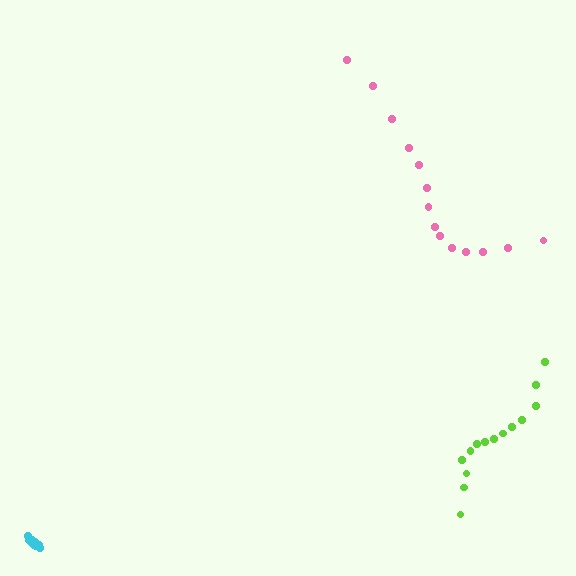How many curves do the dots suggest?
There are 3 distinct paths.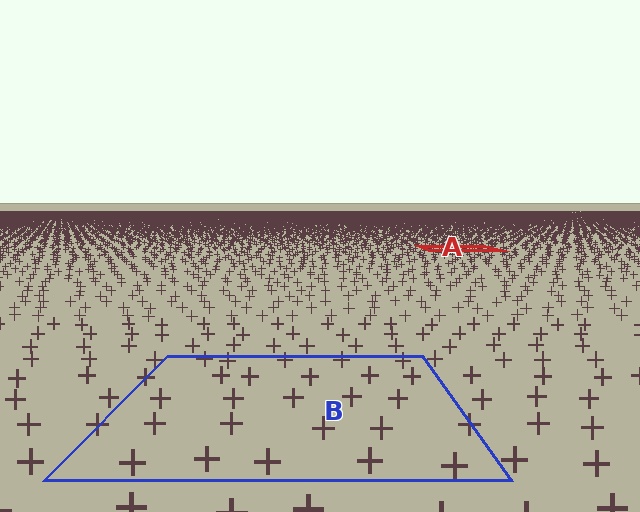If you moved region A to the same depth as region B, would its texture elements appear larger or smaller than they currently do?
They would appear larger. At a closer depth, the same texture elements are projected at a bigger on-screen size.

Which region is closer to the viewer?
Region B is closer. The texture elements there are larger and more spread out.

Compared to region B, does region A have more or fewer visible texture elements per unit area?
Region A has more texture elements per unit area — they are packed more densely because it is farther away.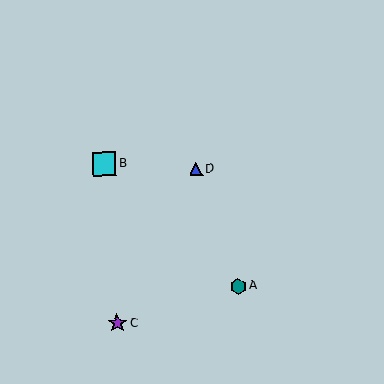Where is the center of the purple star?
The center of the purple star is at (117, 323).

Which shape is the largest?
The cyan square (labeled B) is the largest.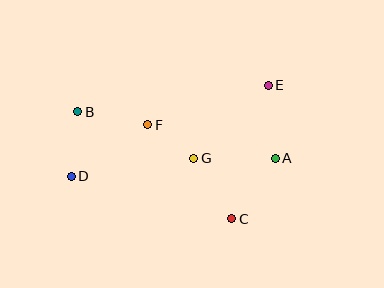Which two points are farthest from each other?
Points D and E are farthest from each other.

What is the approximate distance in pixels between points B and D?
The distance between B and D is approximately 65 pixels.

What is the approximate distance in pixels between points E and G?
The distance between E and G is approximately 104 pixels.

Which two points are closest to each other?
Points F and G are closest to each other.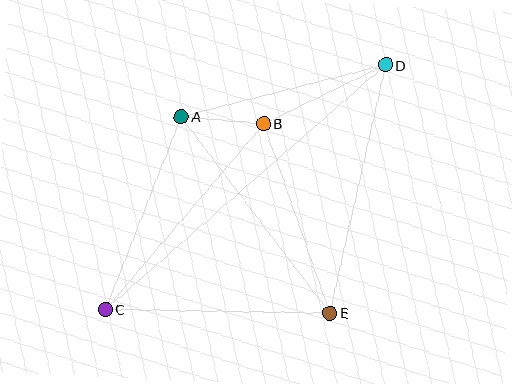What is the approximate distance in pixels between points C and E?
The distance between C and E is approximately 225 pixels.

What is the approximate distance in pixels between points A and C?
The distance between A and C is approximately 206 pixels.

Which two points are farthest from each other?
Points C and D are farthest from each other.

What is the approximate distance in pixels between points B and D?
The distance between B and D is approximately 135 pixels.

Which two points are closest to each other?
Points A and B are closest to each other.